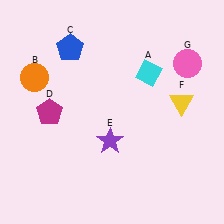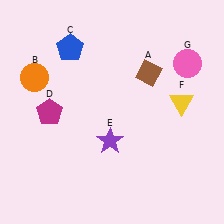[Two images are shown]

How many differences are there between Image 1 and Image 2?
There is 1 difference between the two images.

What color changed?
The diamond (A) changed from cyan in Image 1 to brown in Image 2.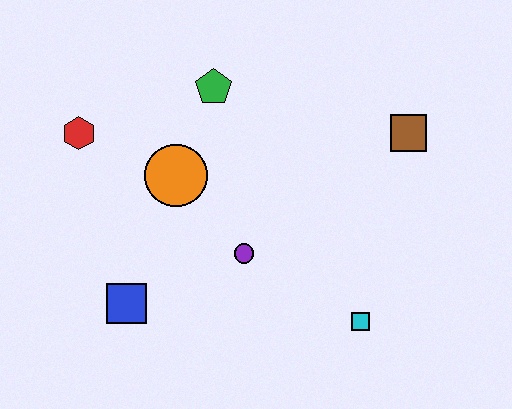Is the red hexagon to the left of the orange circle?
Yes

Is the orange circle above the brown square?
No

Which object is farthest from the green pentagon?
The cyan square is farthest from the green pentagon.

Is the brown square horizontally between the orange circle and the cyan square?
No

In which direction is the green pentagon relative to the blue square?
The green pentagon is above the blue square.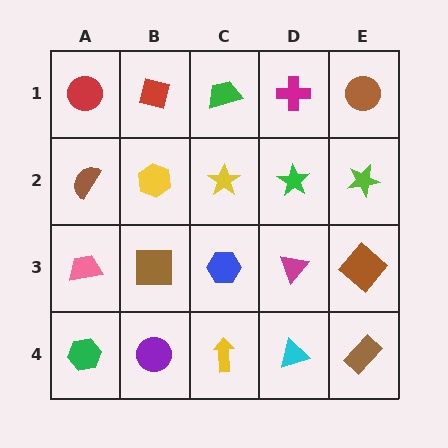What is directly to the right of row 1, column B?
A green trapezoid.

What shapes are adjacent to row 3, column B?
A yellow hexagon (row 2, column B), a purple circle (row 4, column B), a pink trapezoid (row 3, column A), a blue hexagon (row 3, column C).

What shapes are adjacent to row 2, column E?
A brown circle (row 1, column E), a brown diamond (row 3, column E), a green star (row 2, column D).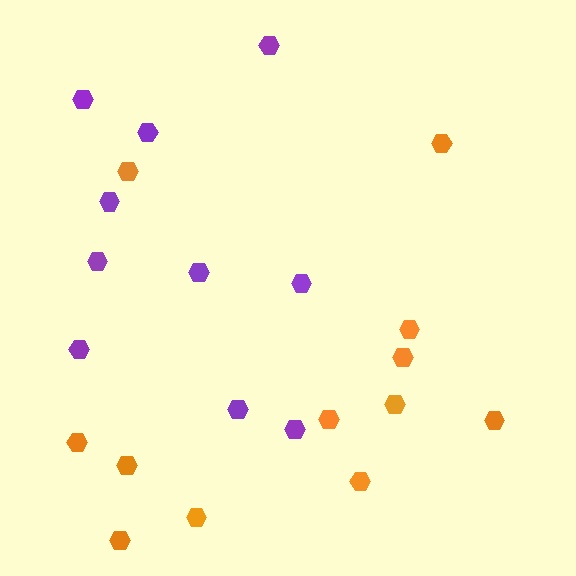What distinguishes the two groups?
There are 2 groups: one group of orange hexagons (12) and one group of purple hexagons (10).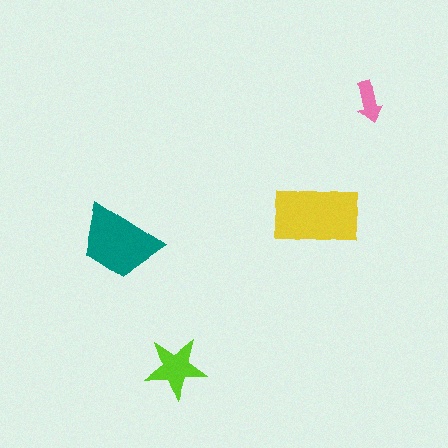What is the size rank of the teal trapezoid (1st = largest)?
2nd.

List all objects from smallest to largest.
The pink arrow, the lime star, the teal trapezoid, the yellow rectangle.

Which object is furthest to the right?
The pink arrow is rightmost.